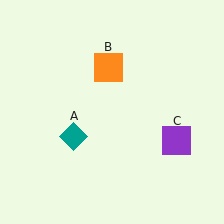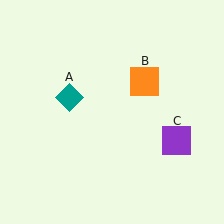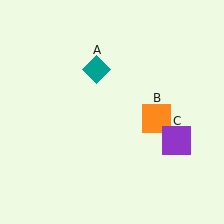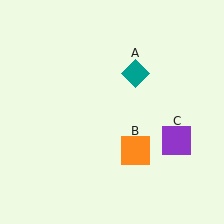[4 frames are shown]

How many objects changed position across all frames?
2 objects changed position: teal diamond (object A), orange square (object B).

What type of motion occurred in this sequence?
The teal diamond (object A), orange square (object B) rotated clockwise around the center of the scene.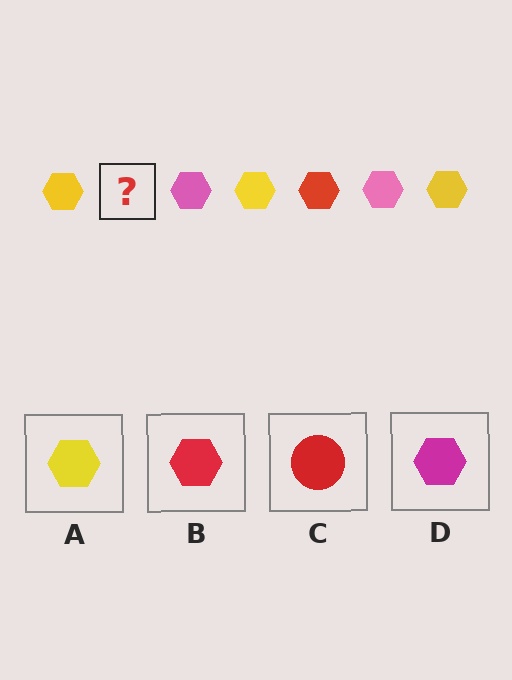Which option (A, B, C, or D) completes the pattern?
B.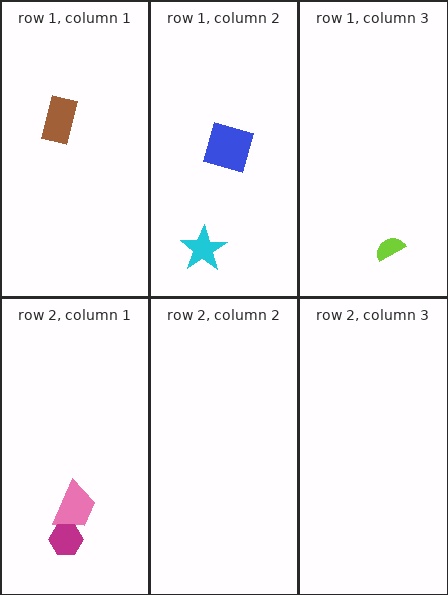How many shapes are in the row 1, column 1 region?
1.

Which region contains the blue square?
The row 1, column 2 region.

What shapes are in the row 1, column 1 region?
The brown rectangle.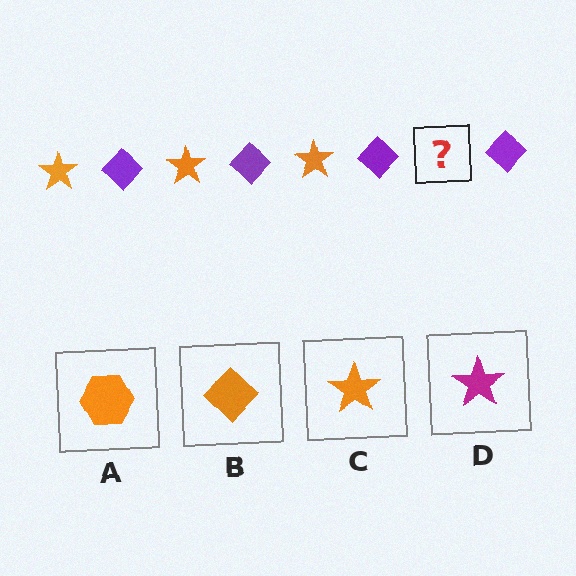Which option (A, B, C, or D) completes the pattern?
C.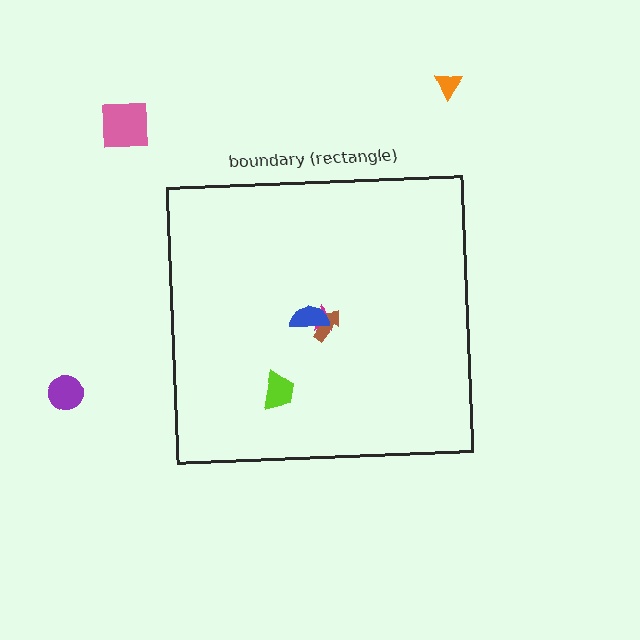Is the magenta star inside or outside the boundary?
Inside.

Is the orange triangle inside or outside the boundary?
Outside.